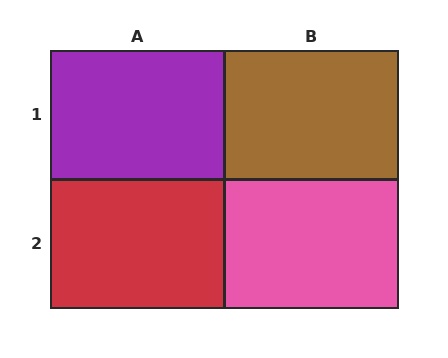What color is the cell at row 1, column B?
Brown.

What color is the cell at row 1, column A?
Purple.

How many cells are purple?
1 cell is purple.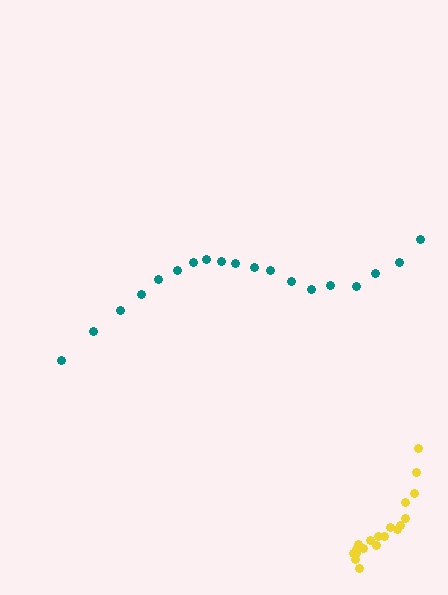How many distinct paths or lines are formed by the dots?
There are 2 distinct paths.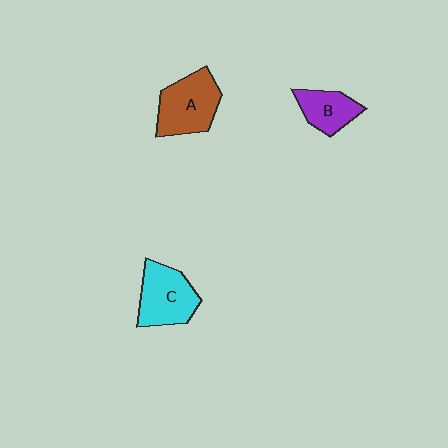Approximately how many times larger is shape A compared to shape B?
Approximately 1.5 times.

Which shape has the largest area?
Shape A (brown).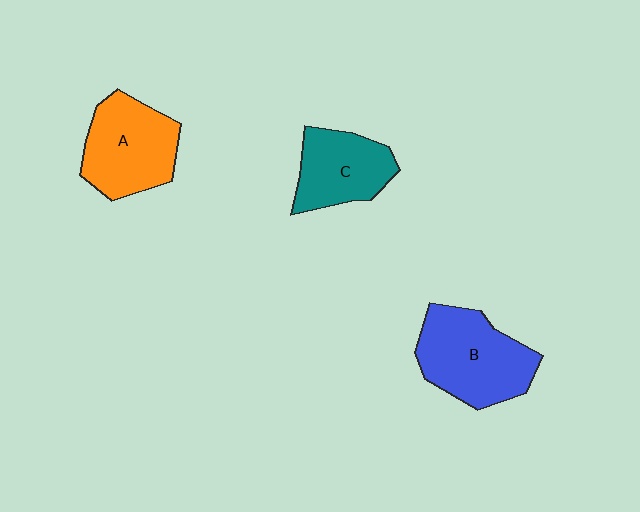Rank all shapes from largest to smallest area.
From largest to smallest: B (blue), A (orange), C (teal).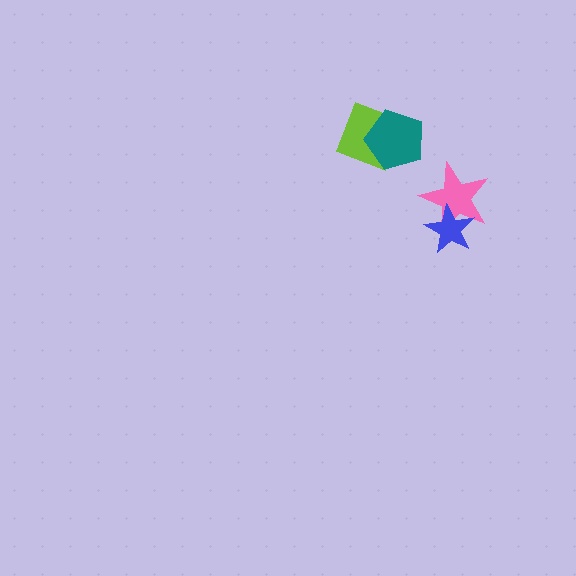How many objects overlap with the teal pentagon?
1 object overlaps with the teal pentagon.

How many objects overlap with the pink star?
1 object overlaps with the pink star.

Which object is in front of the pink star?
The blue star is in front of the pink star.